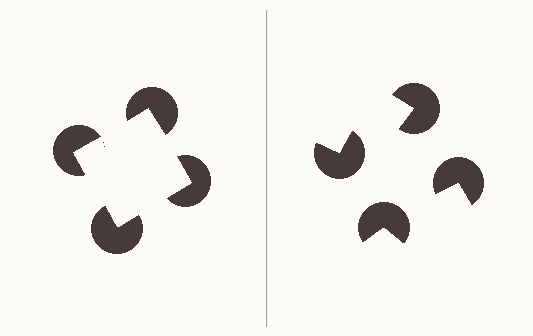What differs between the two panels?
The pac-man discs are positioned identically on both sides; only the wedge orientations differ. On the left they align to a square; on the right they are misaligned.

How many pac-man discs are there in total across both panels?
8 — 4 on each side.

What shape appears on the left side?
An illusory square.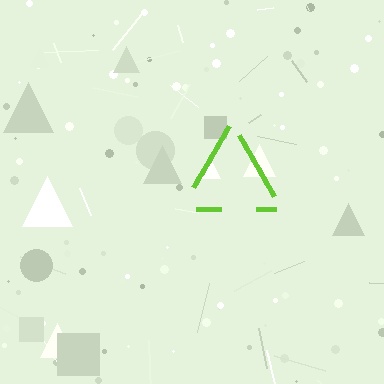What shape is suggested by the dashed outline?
The dashed outline suggests a triangle.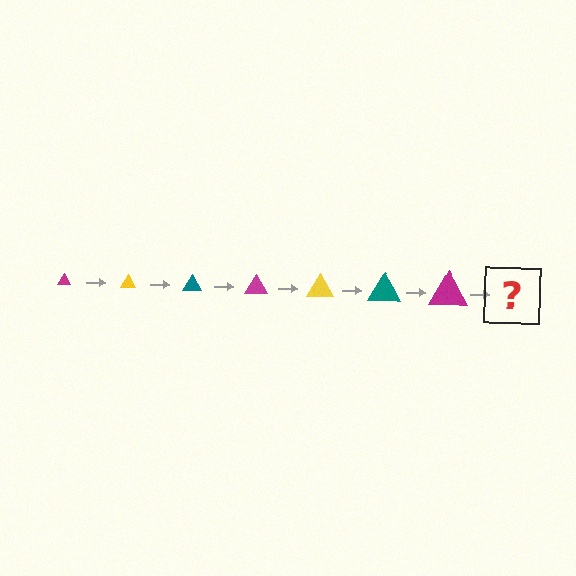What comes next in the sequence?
The next element should be a yellow triangle, larger than the previous one.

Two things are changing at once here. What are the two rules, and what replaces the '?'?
The two rules are that the triangle grows larger each step and the color cycles through magenta, yellow, and teal. The '?' should be a yellow triangle, larger than the previous one.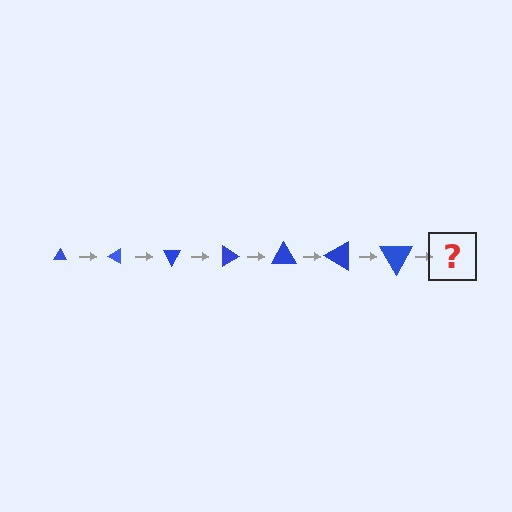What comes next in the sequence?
The next element should be a triangle, larger than the previous one and rotated 210 degrees from the start.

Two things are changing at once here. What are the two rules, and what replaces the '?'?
The two rules are that the triangle grows larger each step and it rotates 30 degrees each step. The '?' should be a triangle, larger than the previous one and rotated 210 degrees from the start.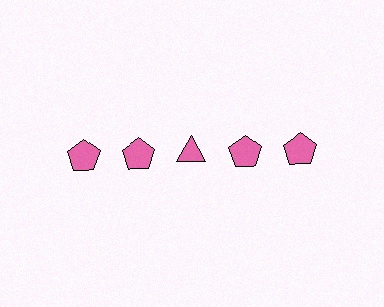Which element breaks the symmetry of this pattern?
The pink triangle in the top row, center column breaks the symmetry. All other shapes are pink pentagons.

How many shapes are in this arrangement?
There are 5 shapes arranged in a grid pattern.